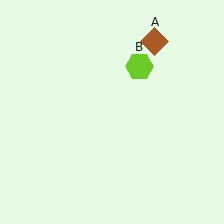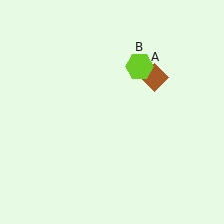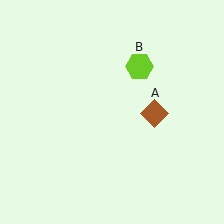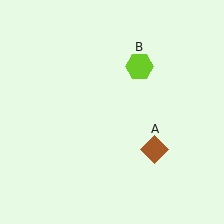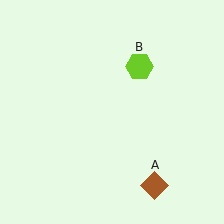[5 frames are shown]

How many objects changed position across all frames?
1 object changed position: brown diamond (object A).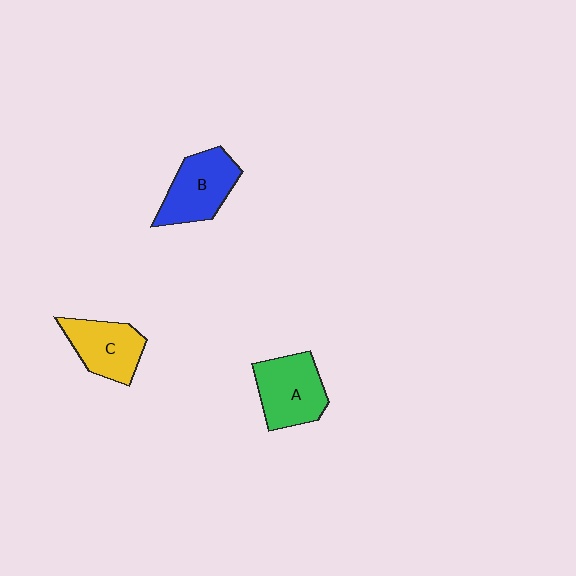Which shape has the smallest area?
Shape C (yellow).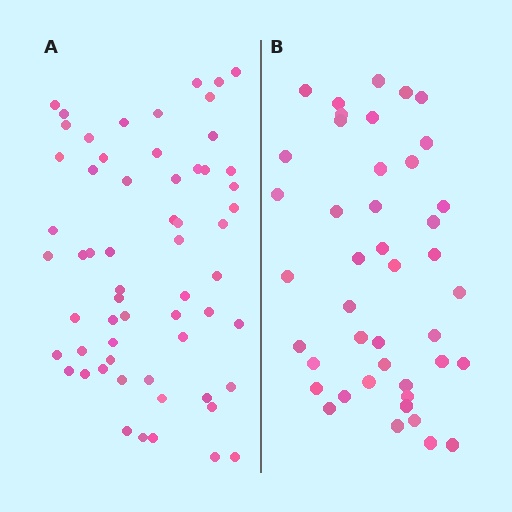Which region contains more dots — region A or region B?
Region A (the left region) has more dots.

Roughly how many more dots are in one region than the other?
Region A has approximately 15 more dots than region B.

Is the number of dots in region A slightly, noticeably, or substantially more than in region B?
Region A has noticeably more, but not dramatically so. The ratio is roughly 1.4 to 1.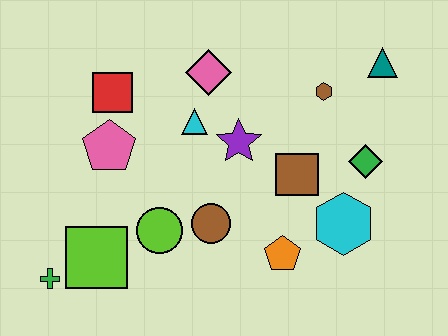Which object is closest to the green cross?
The lime square is closest to the green cross.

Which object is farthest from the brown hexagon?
The green cross is farthest from the brown hexagon.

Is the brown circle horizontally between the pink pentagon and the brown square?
Yes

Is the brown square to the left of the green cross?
No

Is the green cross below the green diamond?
Yes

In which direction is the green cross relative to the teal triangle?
The green cross is to the left of the teal triangle.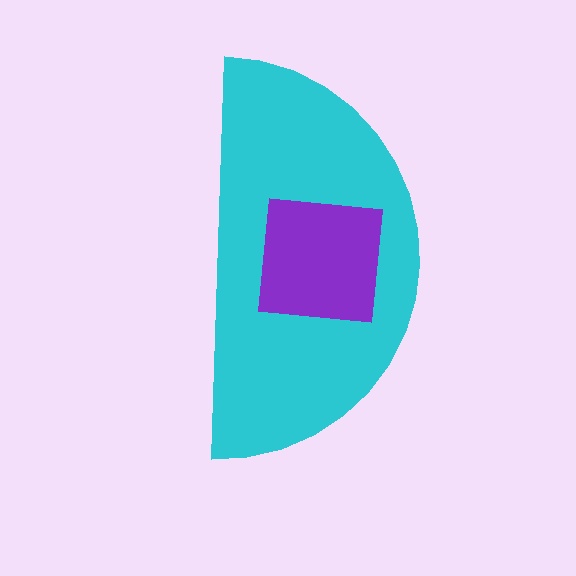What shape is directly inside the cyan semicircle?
The purple square.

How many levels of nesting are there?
2.